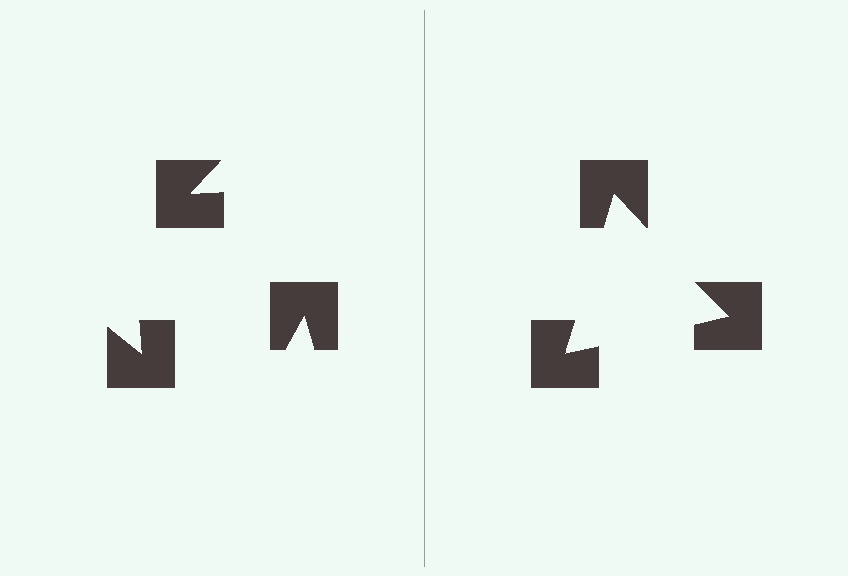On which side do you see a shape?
An illusory triangle appears on the right side. On the left side the wedge cuts are rotated, so no coherent shape forms.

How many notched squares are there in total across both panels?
6 — 3 on each side.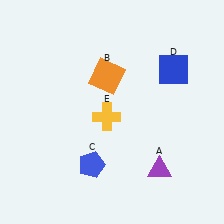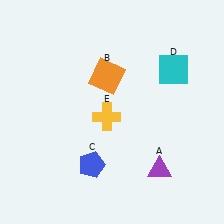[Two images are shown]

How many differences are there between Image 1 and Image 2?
There is 1 difference between the two images.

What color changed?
The square (D) changed from blue in Image 1 to cyan in Image 2.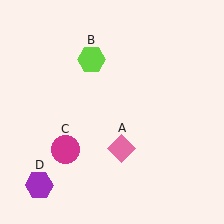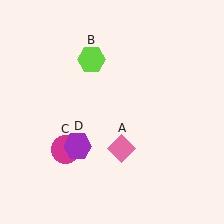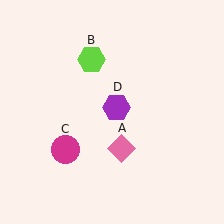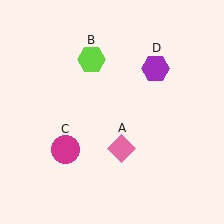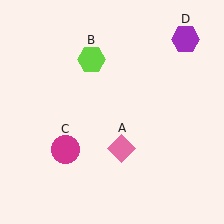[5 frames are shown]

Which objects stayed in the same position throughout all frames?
Pink diamond (object A) and lime hexagon (object B) and magenta circle (object C) remained stationary.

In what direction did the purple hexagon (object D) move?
The purple hexagon (object D) moved up and to the right.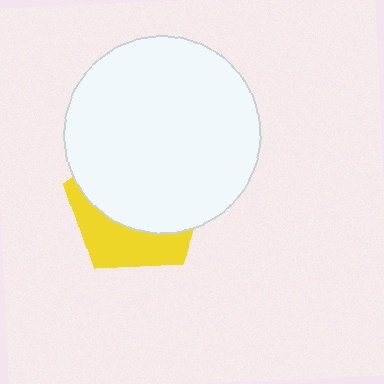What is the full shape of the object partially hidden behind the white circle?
The partially hidden object is a yellow pentagon.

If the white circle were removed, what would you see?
You would see the complete yellow pentagon.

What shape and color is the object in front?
The object in front is a white circle.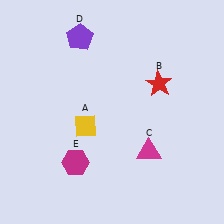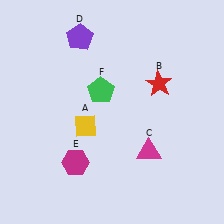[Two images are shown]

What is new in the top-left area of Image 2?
A green pentagon (F) was added in the top-left area of Image 2.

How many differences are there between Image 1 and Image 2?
There is 1 difference between the two images.